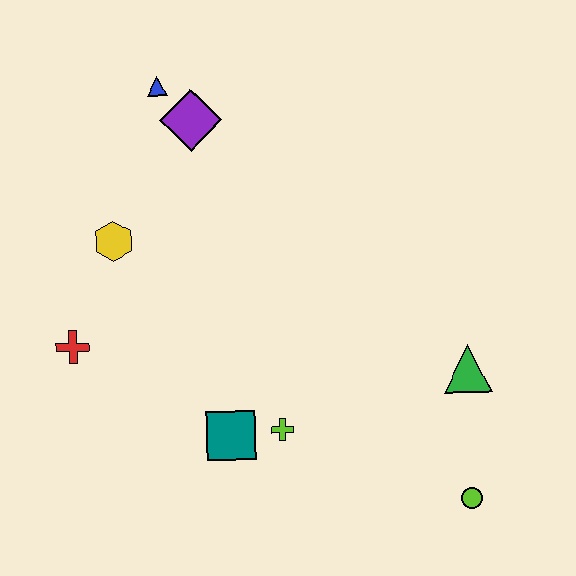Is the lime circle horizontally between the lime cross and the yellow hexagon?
No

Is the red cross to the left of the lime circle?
Yes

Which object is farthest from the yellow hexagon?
The lime circle is farthest from the yellow hexagon.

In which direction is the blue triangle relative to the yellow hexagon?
The blue triangle is above the yellow hexagon.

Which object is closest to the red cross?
The yellow hexagon is closest to the red cross.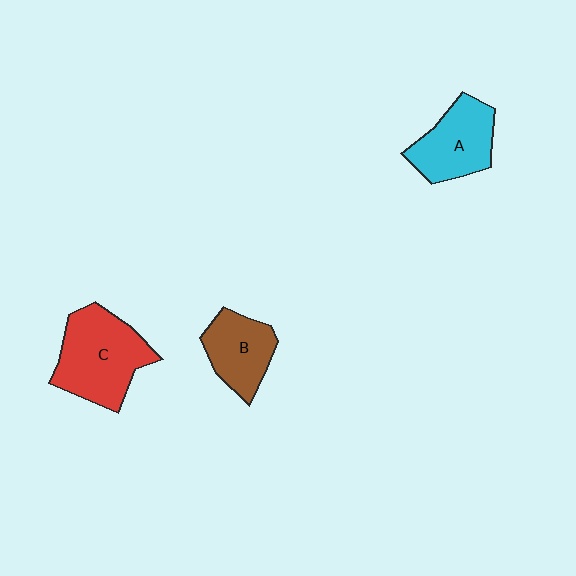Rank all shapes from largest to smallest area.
From largest to smallest: C (red), A (cyan), B (brown).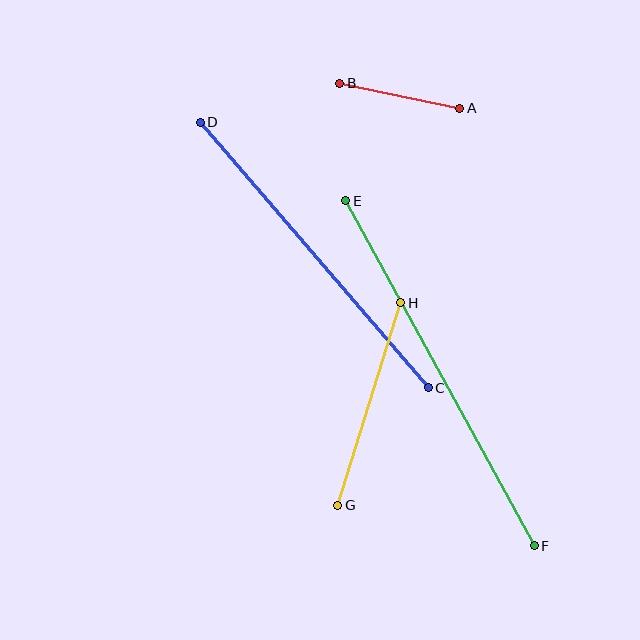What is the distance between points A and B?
The distance is approximately 123 pixels.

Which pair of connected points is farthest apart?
Points E and F are farthest apart.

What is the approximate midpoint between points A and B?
The midpoint is at approximately (400, 96) pixels.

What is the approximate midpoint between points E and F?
The midpoint is at approximately (440, 373) pixels.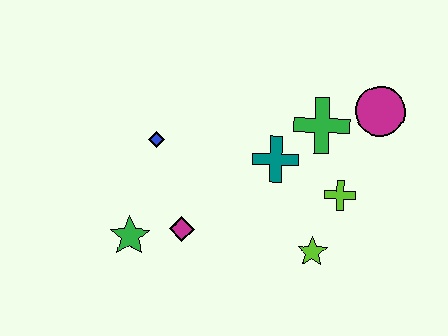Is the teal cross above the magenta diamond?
Yes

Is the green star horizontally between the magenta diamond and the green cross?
No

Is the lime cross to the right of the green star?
Yes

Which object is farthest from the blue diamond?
The magenta circle is farthest from the blue diamond.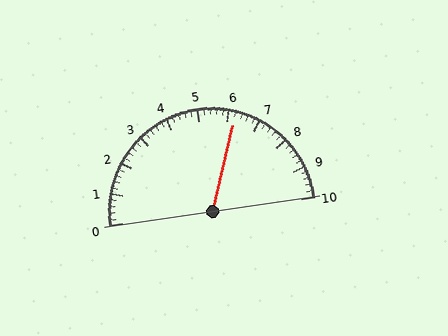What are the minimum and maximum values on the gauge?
The gauge ranges from 0 to 10.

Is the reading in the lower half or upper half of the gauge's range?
The reading is in the upper half of the range (0 to 10).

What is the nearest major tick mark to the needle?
The nearest major tick mark is 6.